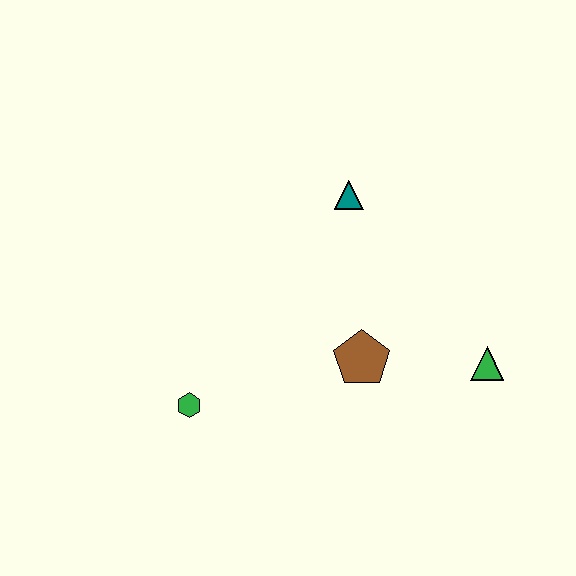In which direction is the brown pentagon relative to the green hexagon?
The brown pentagon is to the right of the green hexagon.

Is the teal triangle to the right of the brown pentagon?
No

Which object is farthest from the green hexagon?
The green triangle is farthest from the green hexagon.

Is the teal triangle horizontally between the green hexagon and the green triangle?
Yes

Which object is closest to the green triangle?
The brown pentagon is closest to the green triangle.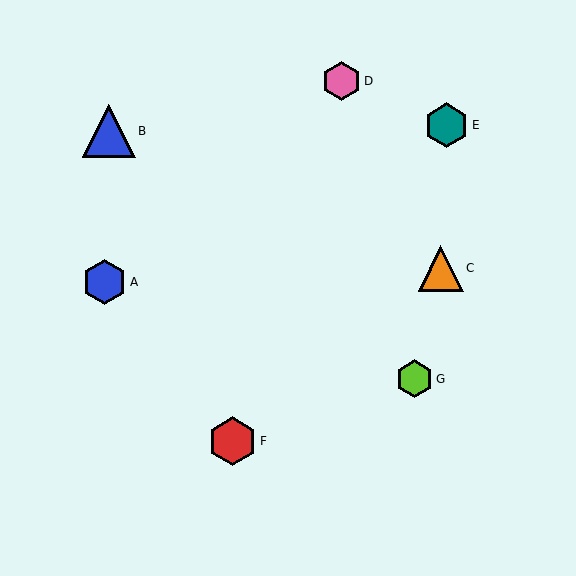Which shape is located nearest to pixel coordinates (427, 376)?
The lime hexagon (labeled G) at (414, 379) is nearest to that location.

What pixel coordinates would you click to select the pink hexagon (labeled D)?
Click at (341, 81) to select the pink hexagon D.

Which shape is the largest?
The blue triangle (labeled B) is the largest.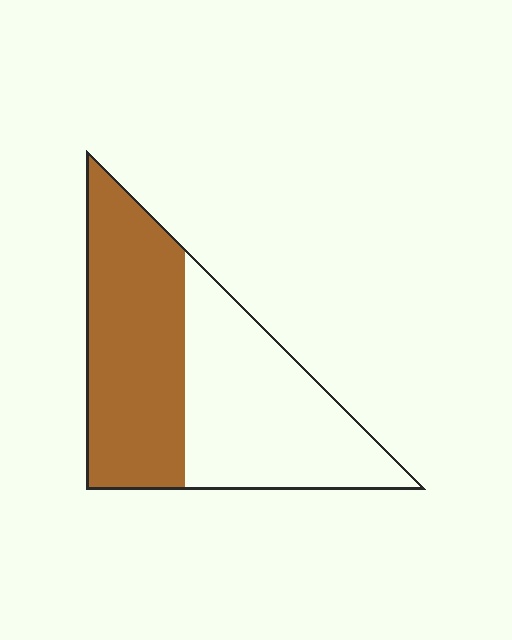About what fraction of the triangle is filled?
About one half (1/2).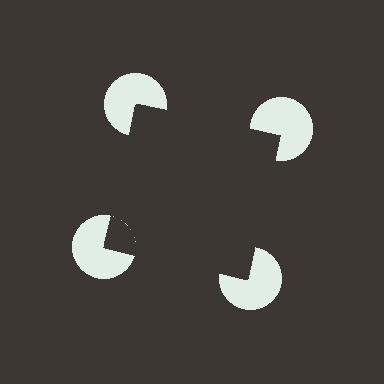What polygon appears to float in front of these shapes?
An illusory square — its edges are inferred from the aligned wedge cuts in the pac-man discs, not physically drawn.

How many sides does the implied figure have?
4 sides.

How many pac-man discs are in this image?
There are 4 — one at each vertex of the illusory square.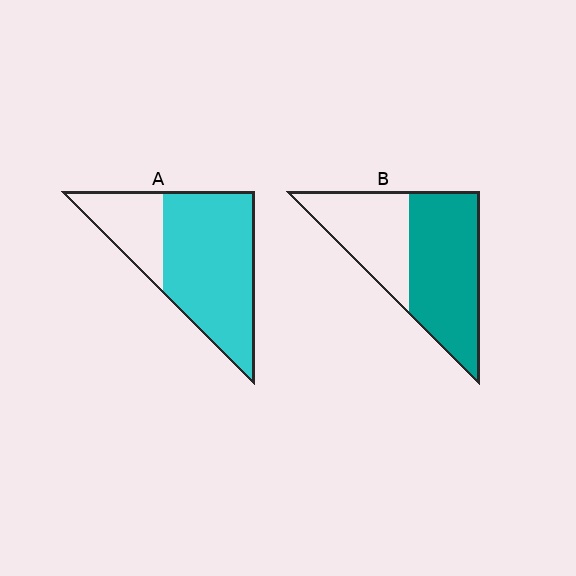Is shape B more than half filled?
Yes.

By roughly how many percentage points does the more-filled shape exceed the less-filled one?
By roughly 15 percentage points (A over B).